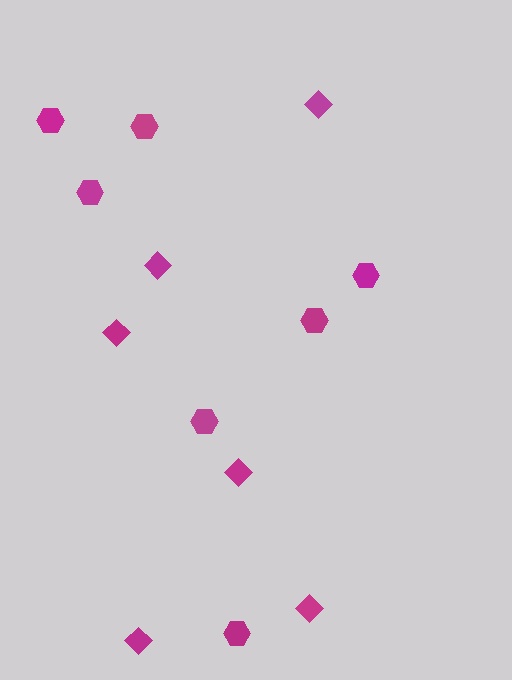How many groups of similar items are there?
There are 2 groups: one group of diamonds (6) and one group of hexagons (7).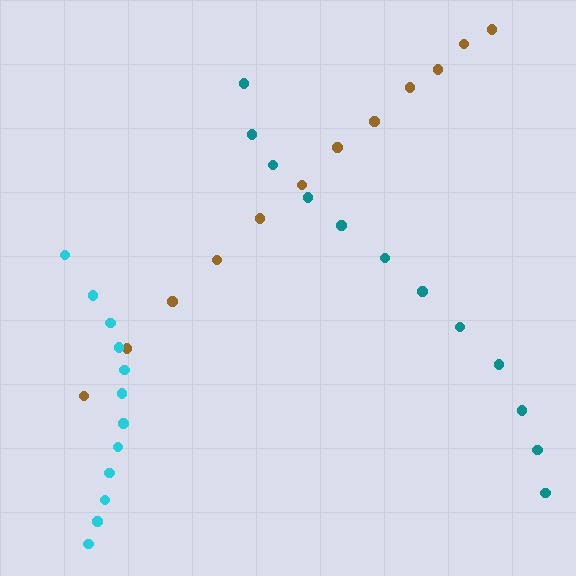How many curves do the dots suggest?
There are 3 distinct paths.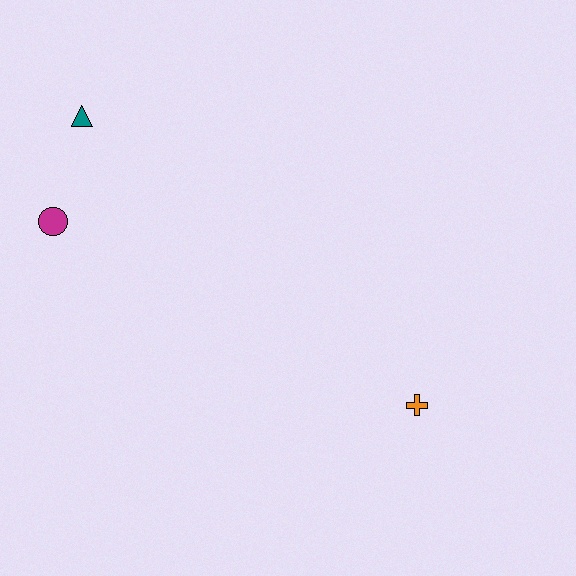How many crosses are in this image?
There is 1 cross.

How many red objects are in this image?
There are no red objects.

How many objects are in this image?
There are 3 objects.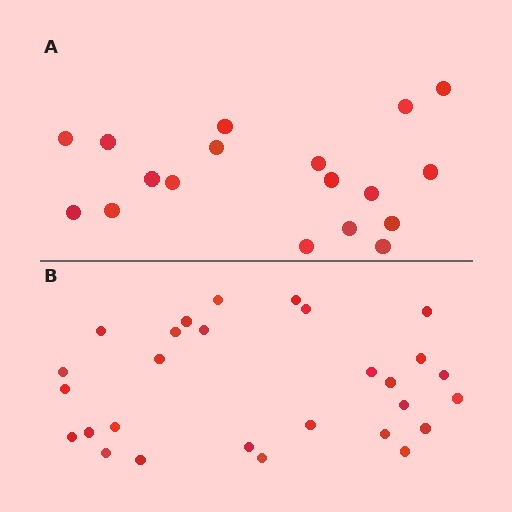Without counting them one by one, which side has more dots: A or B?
Region B (the bottom region) has more dots.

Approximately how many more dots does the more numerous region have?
Region B has roughly 10 or so more dots than region A.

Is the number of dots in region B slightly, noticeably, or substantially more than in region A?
Region B has substantially more. The ratio is roughly 1.6 to 1.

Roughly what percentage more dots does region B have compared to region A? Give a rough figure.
About 55% more.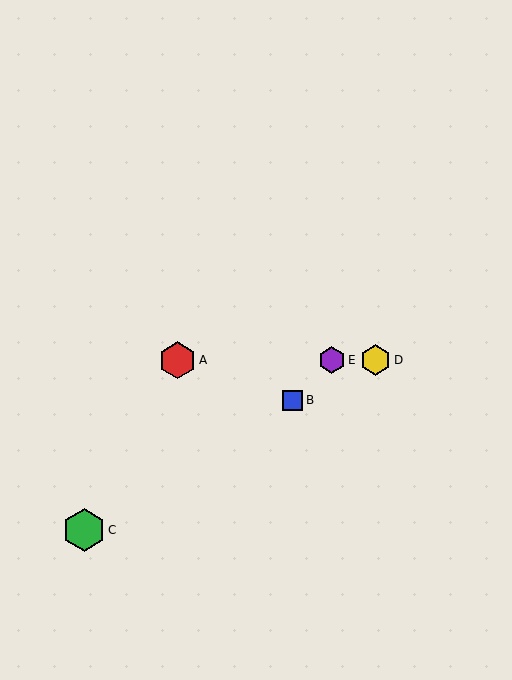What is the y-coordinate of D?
Object D is at y≈360.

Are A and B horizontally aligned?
No, A is at y≈360 and B is at y≈400.